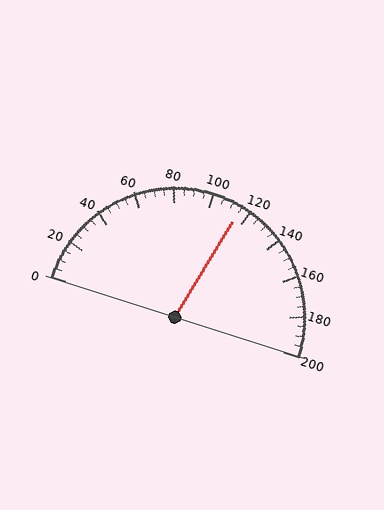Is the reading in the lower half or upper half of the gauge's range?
The reading is in the upper half of the range (0 to 200).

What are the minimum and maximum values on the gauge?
The gauge ranges from 0 to 200.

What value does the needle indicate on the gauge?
The needle indicates approximately 115.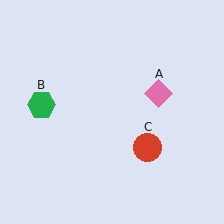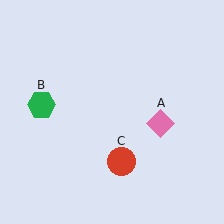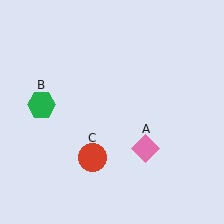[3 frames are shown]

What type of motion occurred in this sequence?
The pink diamond (object A), red circle (object C) rotated clockwise around the center of the scene.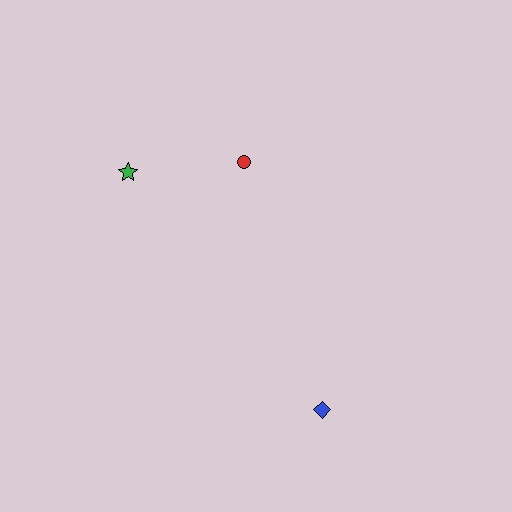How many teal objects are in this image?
There are no teal objects.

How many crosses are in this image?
There are no crosses.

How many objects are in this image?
There are 3 objects.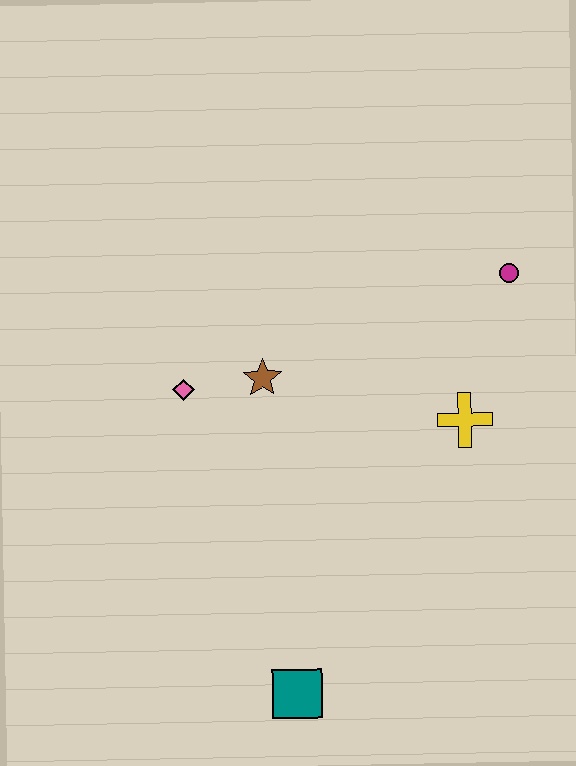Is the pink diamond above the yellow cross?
Yes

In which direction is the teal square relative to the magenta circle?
The teal square is below the magenta circle.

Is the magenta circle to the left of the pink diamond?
No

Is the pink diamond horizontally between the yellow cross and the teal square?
No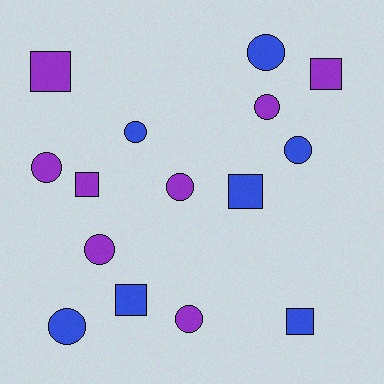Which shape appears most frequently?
Circle, with 9 objects.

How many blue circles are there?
There are 4 blue circles.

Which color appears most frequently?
Purple, with 8 objects.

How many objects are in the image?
There are 15 objects.